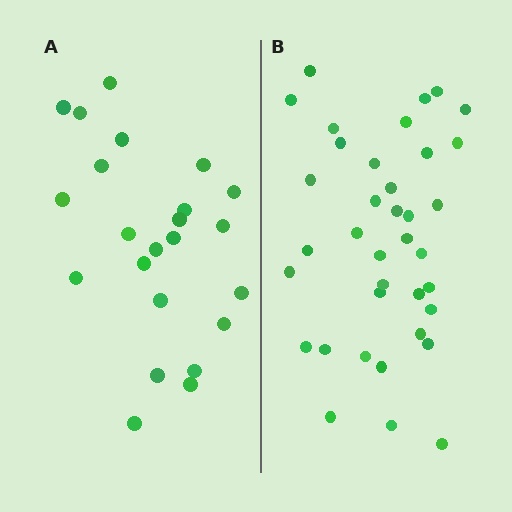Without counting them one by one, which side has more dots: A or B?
Region B (the right region) has more dots.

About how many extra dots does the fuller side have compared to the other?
Region B has approximately 15 more dots than region A.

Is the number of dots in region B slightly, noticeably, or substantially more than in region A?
Region B has substantially more. The ratio is roughly 1.6 to 1.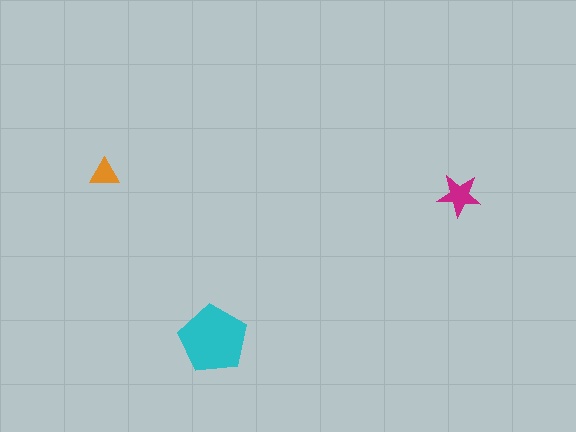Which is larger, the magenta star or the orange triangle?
The magenta star.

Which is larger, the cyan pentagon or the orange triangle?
The cyan pentagon.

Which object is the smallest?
The orange triangle.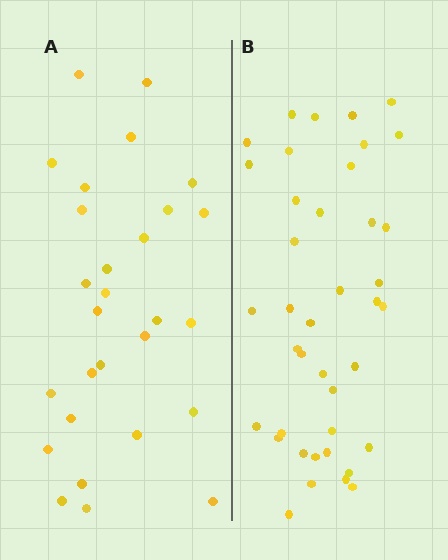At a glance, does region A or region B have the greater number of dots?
Region B (the right region) has more dots.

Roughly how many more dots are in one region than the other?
Region B has roughly 12 or so more dots than region A.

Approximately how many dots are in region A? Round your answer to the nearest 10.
About 30 dots. (The exact count is 28, which rounds to 30.)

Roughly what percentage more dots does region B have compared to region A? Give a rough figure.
About 45% more.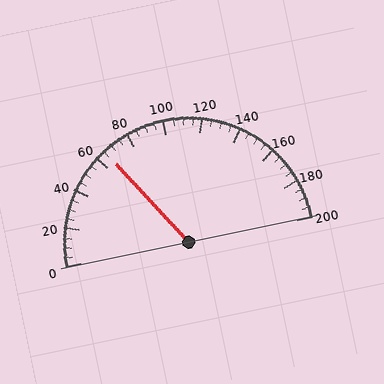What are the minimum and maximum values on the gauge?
The gauge ranges from 0 to 200.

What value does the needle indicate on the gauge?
The needle indicates approximately 65.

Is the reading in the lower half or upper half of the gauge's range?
The reading is in the lower half of the range (0 to 200).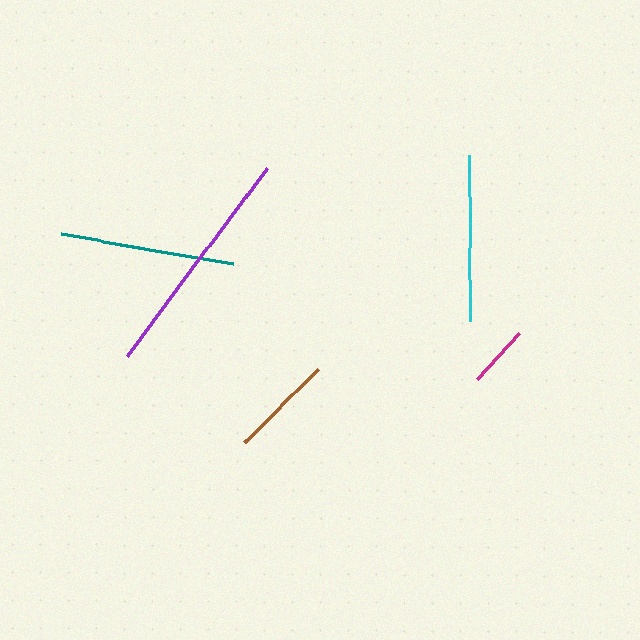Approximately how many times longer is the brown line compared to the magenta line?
The brown line is approximately 1.7 times the length of the magenta line.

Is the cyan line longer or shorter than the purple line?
The purple line is longer than the cyan line.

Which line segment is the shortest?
The magenta line is the shortest at approximately 63 pixels.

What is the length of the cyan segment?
The cyan segment is approximately 166 pixels long.